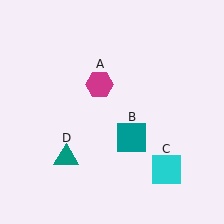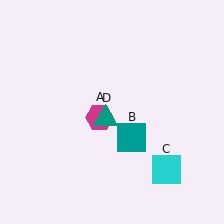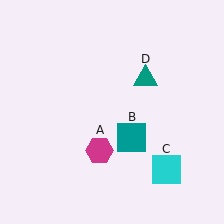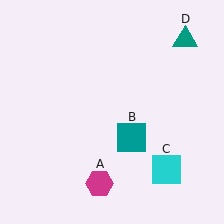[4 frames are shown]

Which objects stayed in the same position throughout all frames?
Teal square (object B) and cyan square (object C) remained stationary.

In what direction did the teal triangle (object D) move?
The teal triangle (object D) moved up and to the right.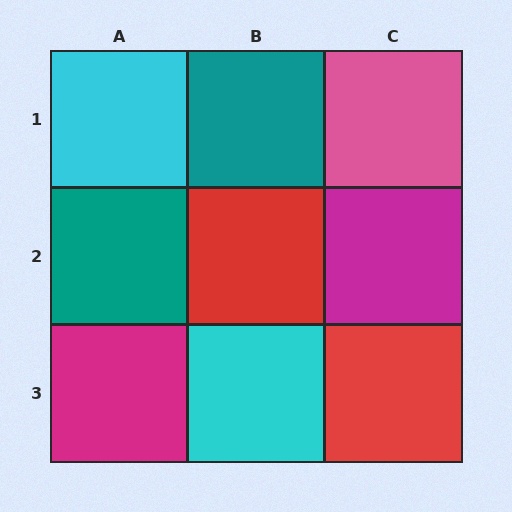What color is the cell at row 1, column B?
Teal.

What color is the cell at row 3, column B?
Cyan.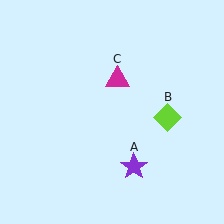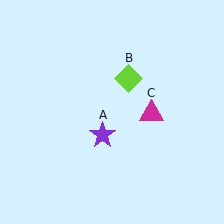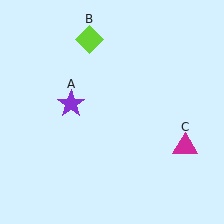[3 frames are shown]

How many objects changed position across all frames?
3 objects changed position: purple star (object A), lime diamond (object B), magenta triangle (object C).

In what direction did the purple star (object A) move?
The purple star (object A) moved up and to the left.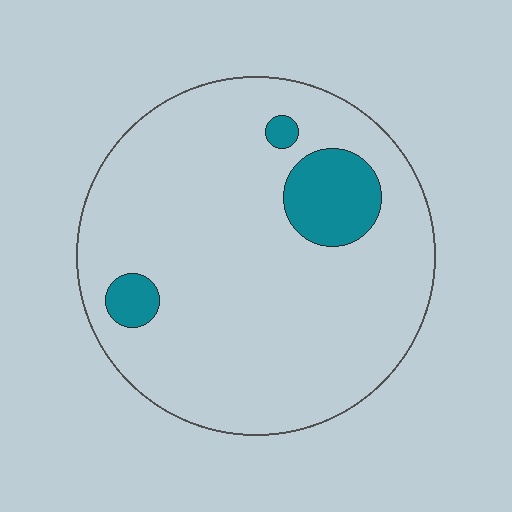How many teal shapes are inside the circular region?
3.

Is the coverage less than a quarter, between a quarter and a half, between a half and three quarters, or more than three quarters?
Less than a quarter.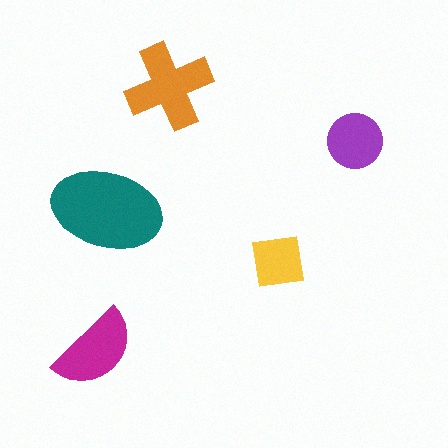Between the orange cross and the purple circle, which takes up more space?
The orange cross.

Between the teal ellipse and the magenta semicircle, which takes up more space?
The teal ellipse.